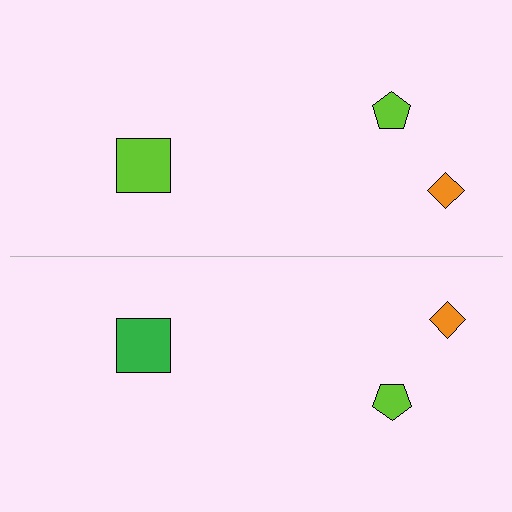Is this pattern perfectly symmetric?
No, the pattern is not perfectly symmetric. The green square on the bottom side breaks the symmetry — its mirror counterpart is lime.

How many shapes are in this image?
There are 6 shapes in this image.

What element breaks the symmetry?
The green square on the bottom side breaks the symmetry — its mirror counterpart is lime.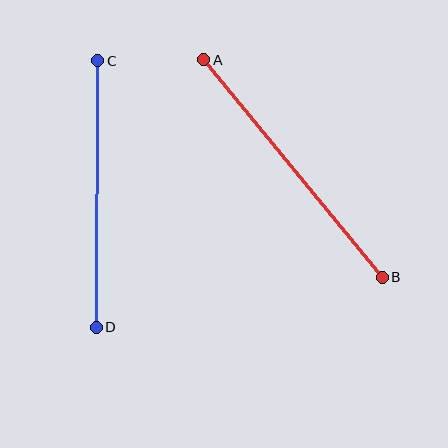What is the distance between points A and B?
The distance is approximately 281 pixels.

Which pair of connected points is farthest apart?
Points A and B are farthest apart.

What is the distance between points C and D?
The distance is approximately 267 pixels.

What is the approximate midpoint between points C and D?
The midpoint is at approximately (97, 194) pixels.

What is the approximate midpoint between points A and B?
The midpoint is at approximately (293, 168) pixels.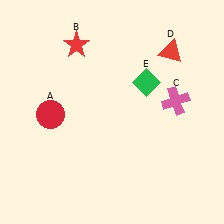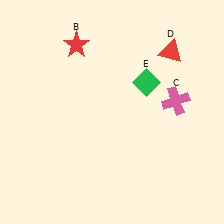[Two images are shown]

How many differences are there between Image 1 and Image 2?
There is 1 difference between the two images.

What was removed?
The red circle (A) was removed in Image 2.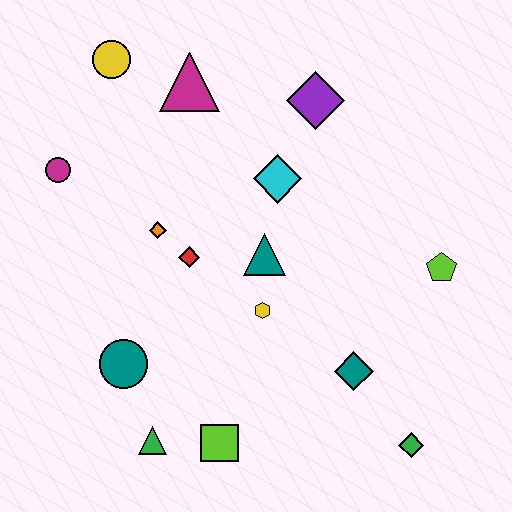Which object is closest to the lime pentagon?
The teal diamond is closest to the lime pentagon.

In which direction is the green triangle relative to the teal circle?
The green triangle is below the teal circle.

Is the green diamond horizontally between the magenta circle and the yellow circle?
No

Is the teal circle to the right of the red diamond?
No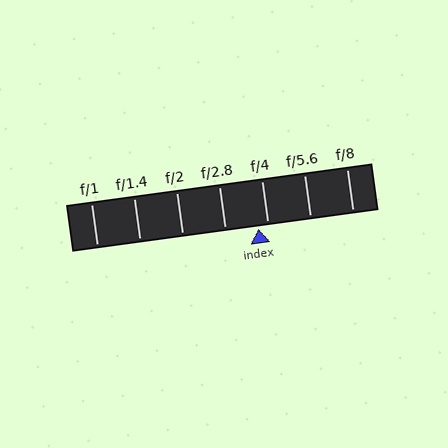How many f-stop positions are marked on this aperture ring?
There are 7 f-stop positions marked.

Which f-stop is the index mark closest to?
The index mark is closest to f/4.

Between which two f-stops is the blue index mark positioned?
The index mark is between f/2.8 and f/4.